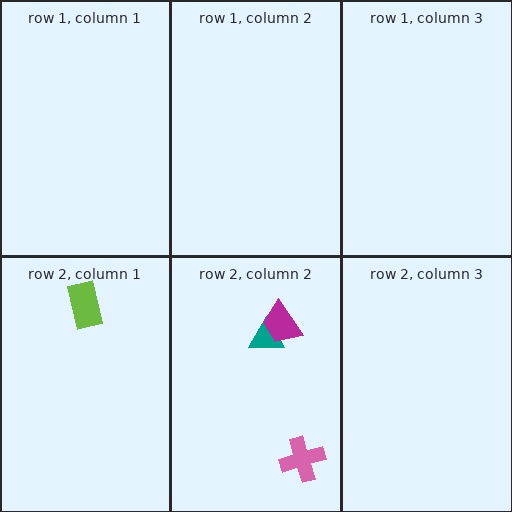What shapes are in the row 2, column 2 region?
The teal triangle, the magenta trapezoid, the pink cross.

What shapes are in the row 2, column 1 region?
The lime rectangle.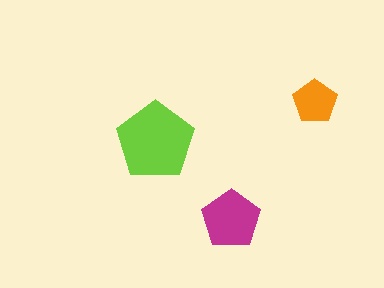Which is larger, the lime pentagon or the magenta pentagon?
The lime one.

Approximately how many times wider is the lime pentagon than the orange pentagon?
About 2 times wider.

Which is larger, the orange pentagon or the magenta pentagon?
The magenta one.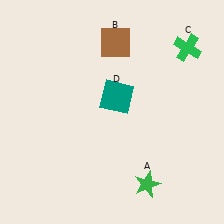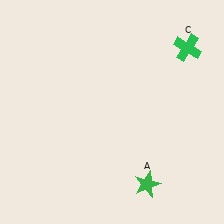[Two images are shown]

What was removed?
The brown square (B), the teal square (D) were removed in Image 2.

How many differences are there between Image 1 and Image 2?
There are 2 differences between the two images.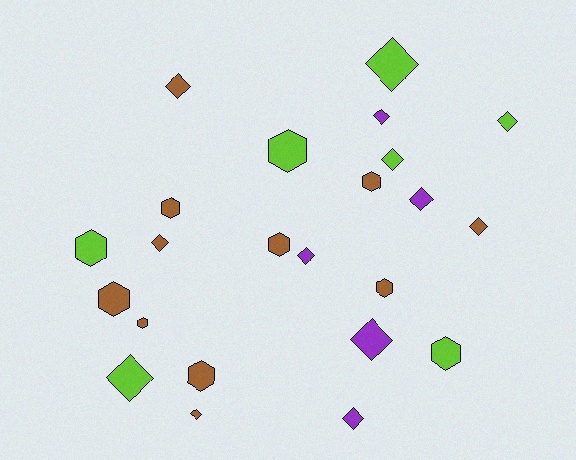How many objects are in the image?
There are 23 objects.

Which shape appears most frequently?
Diamond, with 13 objects.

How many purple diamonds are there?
There are 5 purple diamonds.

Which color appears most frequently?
Brown, with 11 objects.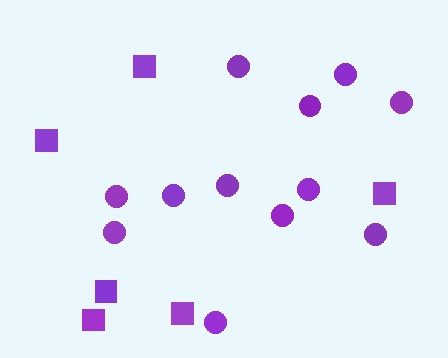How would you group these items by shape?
There are 2 groups: one group of circles (12) and one group of squares (6).